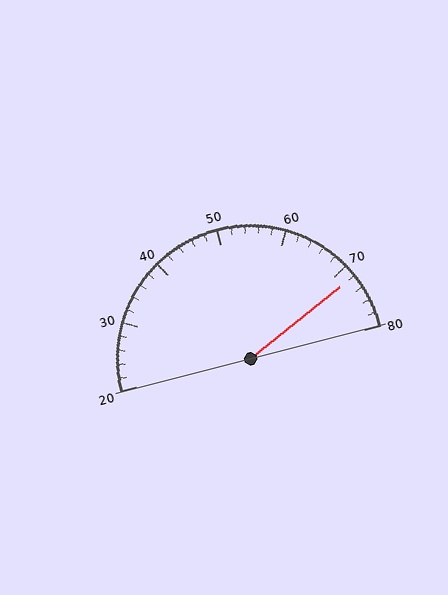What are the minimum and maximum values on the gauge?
The gauge ranges from 20 to 80.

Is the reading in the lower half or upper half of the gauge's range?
The reading is in the upper half of the range (20 to 80).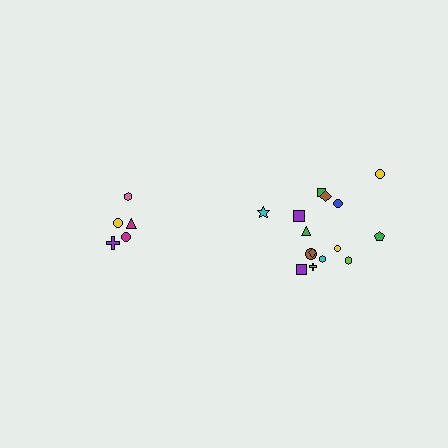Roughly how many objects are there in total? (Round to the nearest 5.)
Roughly 20 objects in total.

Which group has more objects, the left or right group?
The right group.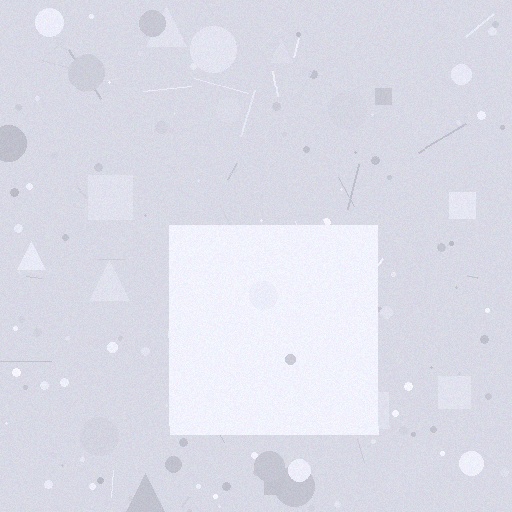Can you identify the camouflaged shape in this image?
The camouflaged shape is a square.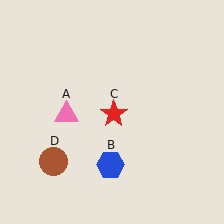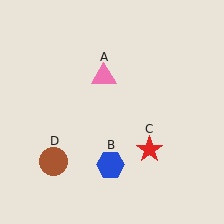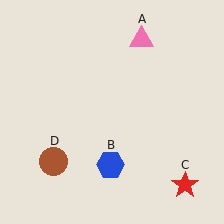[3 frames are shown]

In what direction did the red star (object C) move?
The red star (object C) moved down and to the right.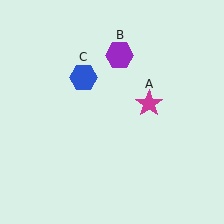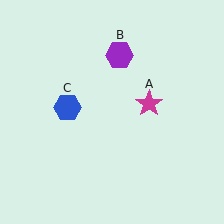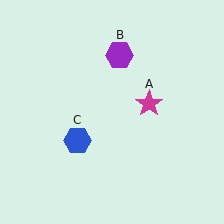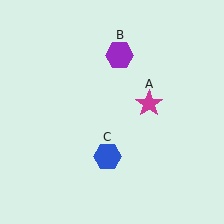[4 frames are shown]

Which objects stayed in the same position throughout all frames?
Magenta star (object A) and purple hexagon (object B) remained stationary.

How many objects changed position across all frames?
1 object changed position: blue hexagon (object C).